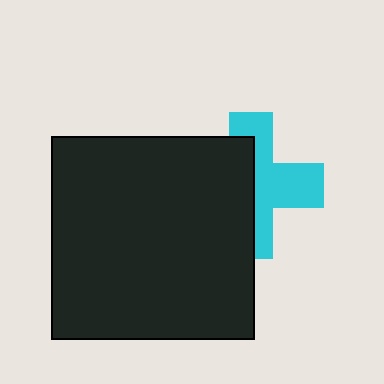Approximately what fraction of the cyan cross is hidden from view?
Roughly 50% of the cyan cross is hidden behind the black square.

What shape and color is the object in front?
The object in front is a black square.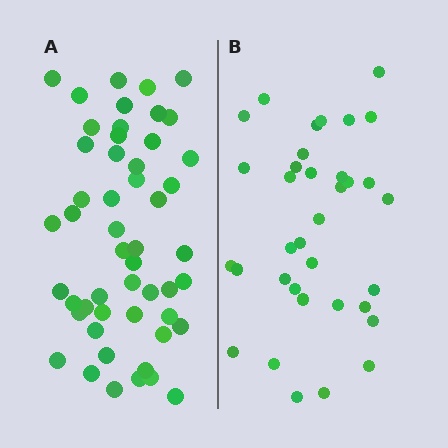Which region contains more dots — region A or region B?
Region A (the left region) has more dots.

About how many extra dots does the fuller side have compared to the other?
Region A has approximately 15 more dots than region B.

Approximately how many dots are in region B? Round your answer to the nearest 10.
About 40 dots. (The exact count is 35, which rounds to 40.)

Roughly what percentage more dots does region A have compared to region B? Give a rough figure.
About 45% more.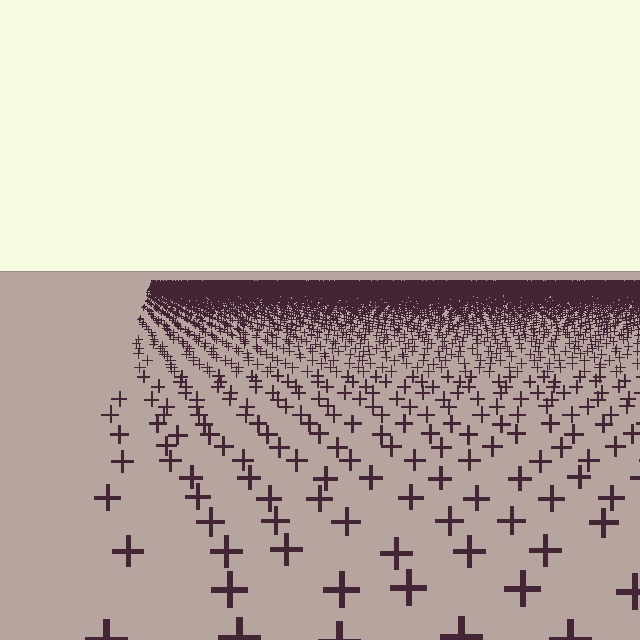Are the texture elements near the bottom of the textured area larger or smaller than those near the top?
Larger. Near the bottom, elements are closer to the viewer and appear at a bigger on-screen size.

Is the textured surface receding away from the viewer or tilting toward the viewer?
The surface is receding away from the viewer. Texture elements get smaller and denser toward the top.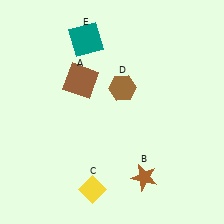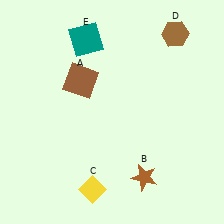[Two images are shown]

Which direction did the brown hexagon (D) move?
The brown hexagon (D) moved up.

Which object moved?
The brown hexagon (D) moved up.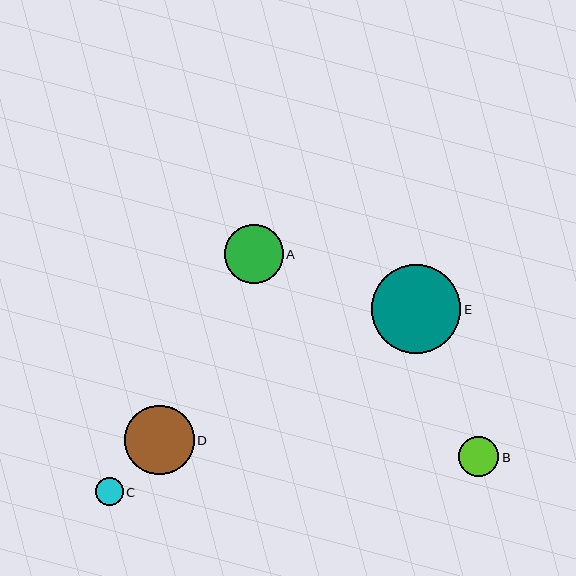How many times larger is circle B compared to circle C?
Circle B is approximately 1.4 times the size of circle C.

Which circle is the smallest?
Circle C is the smallest with a size of approximately 28 pixels.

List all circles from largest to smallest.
From largest to smallest: E, D, A, B, C.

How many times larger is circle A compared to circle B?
Circle A is approximately 1.5 times the size of circle B.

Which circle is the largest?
Circle E is the largest with a size of approximately 90 pixels.